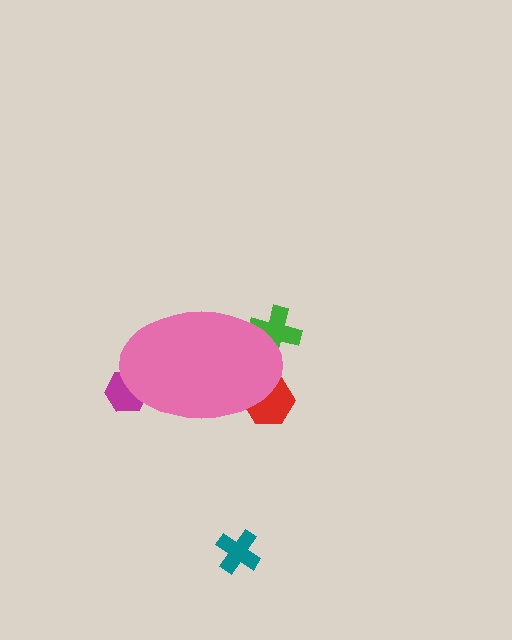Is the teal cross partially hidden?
No, the teal cross is fully visible.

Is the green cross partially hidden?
Yes, the green cross is partially hidden behind the pink ellipse.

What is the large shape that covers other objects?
A pink ellipse.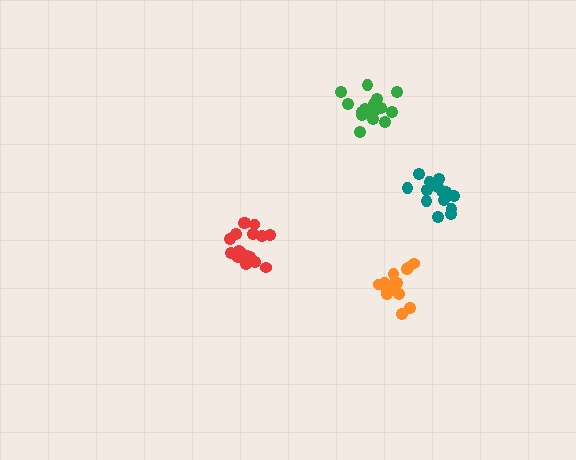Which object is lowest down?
The orange cluster is bottommost.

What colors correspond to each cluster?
The clusters are colored: teal, green, orange, red.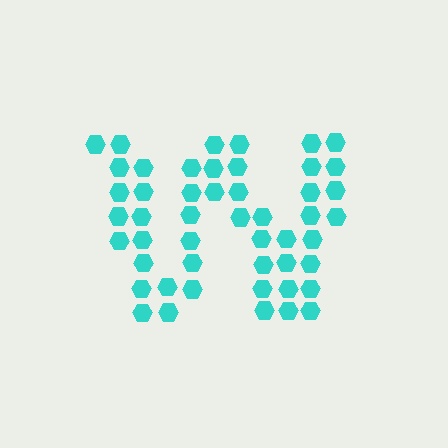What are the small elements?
The small elements are hexagons.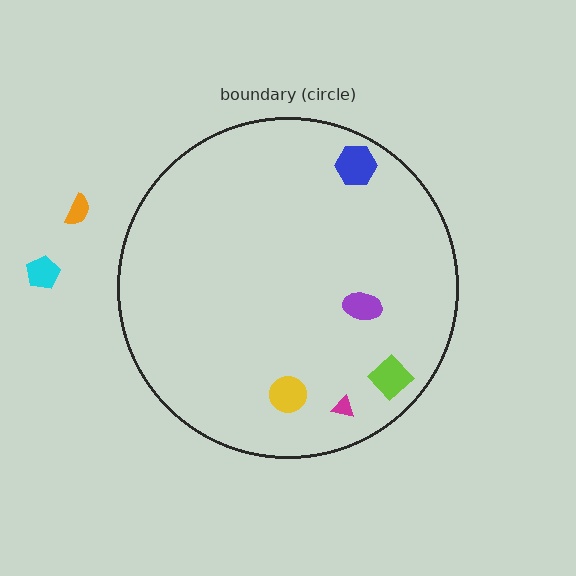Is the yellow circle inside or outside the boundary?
Inside.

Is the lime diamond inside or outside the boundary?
Inside.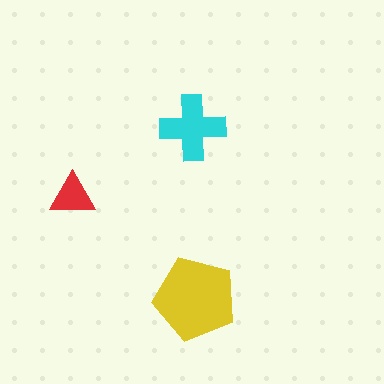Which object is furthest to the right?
The yellow pentagon is rightmost.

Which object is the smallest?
The red triangle.